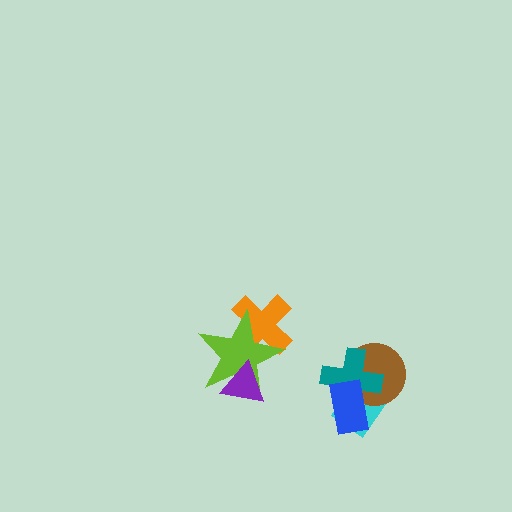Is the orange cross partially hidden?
Yes, it is partially covered by another shape.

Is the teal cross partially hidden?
Yes, it is partially covered by another shape.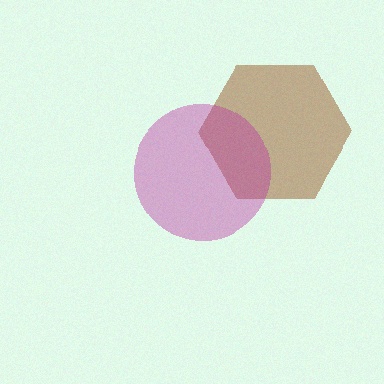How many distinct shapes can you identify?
There are 2 distinct shapes: a brown hexagon, a magenta circle.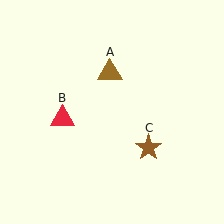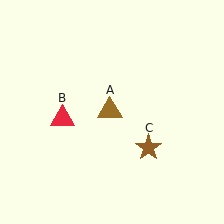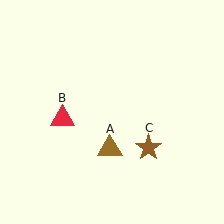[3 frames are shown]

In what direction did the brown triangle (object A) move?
The brown triangle (object A) moved down.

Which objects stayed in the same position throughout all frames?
Red triangle (object B) and brown star (object C) remained stationary.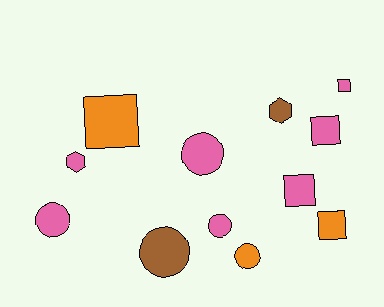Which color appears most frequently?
Pink, with 7 objects.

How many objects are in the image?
There are 12 objects.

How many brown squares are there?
There are no brown squares.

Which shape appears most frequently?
Square, with 5 objects.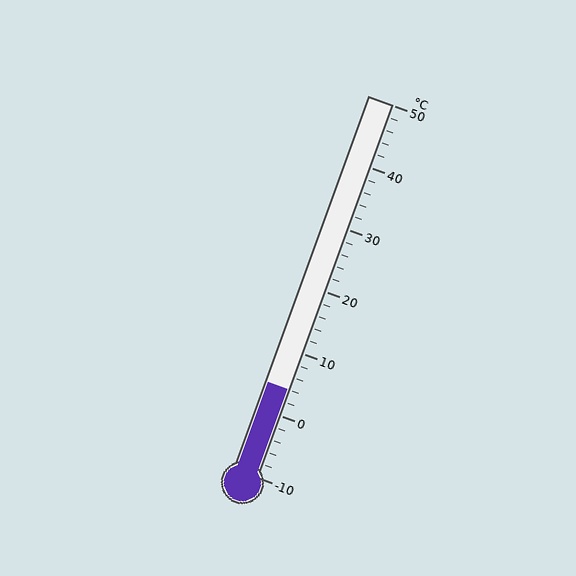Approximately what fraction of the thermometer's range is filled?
The thermometer is filled to approximately 25% of its range.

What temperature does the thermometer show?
The thermometer shows approximately 4°C.